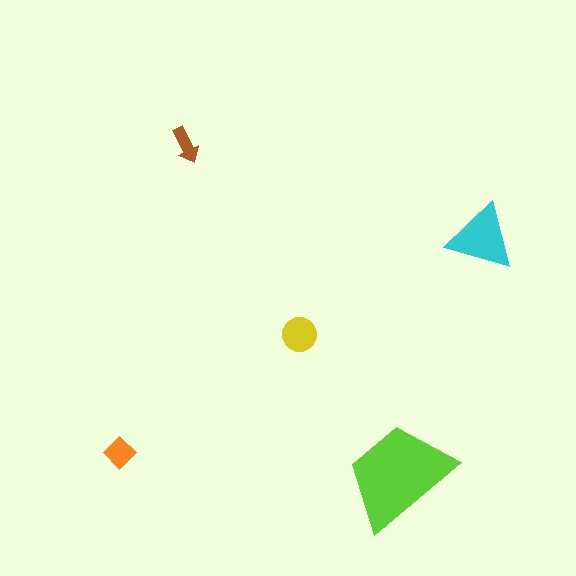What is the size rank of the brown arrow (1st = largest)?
5th.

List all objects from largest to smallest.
The lime trapezoid, the cyan triangle, the yellow circle, the orange diamond, the brown arrow.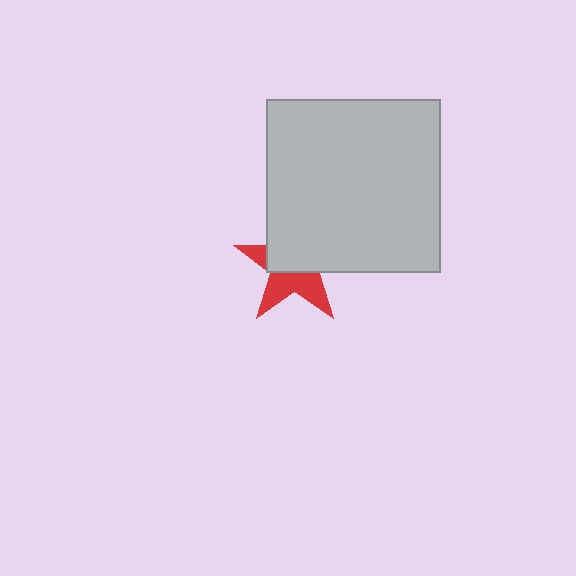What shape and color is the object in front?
The object in front is a light gray square.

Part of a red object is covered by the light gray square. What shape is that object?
It is a star.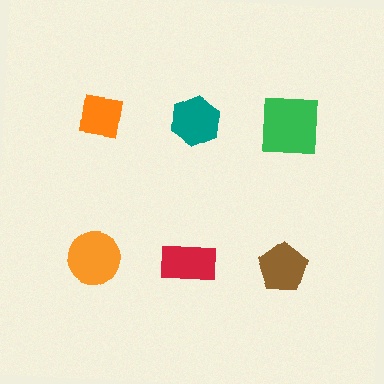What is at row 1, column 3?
A green square.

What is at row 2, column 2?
A red rectangle.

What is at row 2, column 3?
A brown pentagon.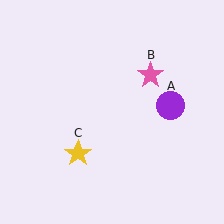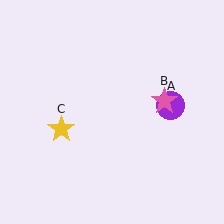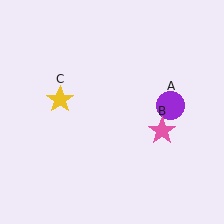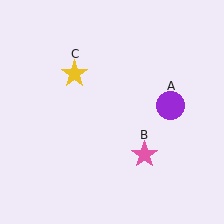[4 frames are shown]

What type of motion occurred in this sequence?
The pink star (object B), yellow star (object C) rotated clockwise around the center of the scene.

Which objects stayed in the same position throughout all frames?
Purple circle (object A) remained stationary.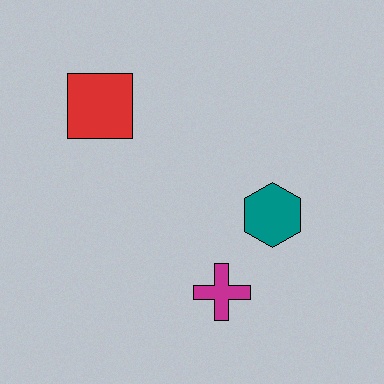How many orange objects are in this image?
There are no orange objects.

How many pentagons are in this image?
There are no pentagons.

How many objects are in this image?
There are 3 objects.